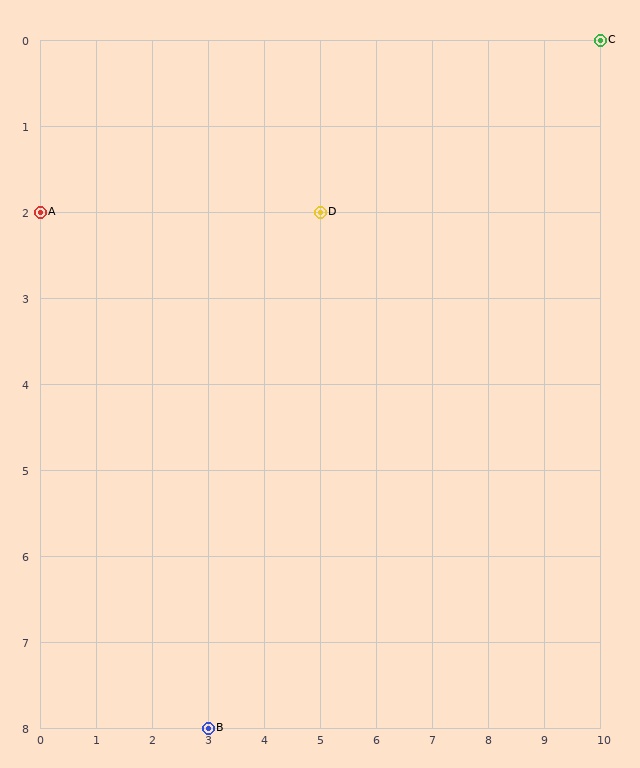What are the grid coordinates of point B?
Point B is at grid coordinates (3, 8).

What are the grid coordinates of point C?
Point C is at grid coordinates (10, 0).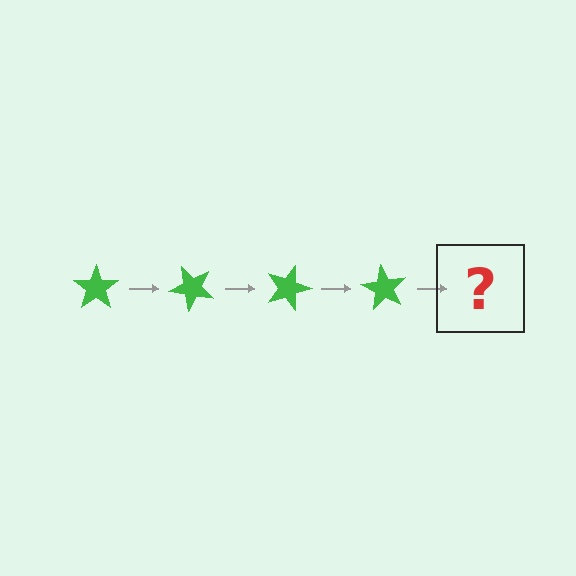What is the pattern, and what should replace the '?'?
The pattern is that the star rotates 45 degrees each step. The '?' should be a green star rotated 180 degrees.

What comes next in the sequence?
The next element should be a green star rotated 180 degrees.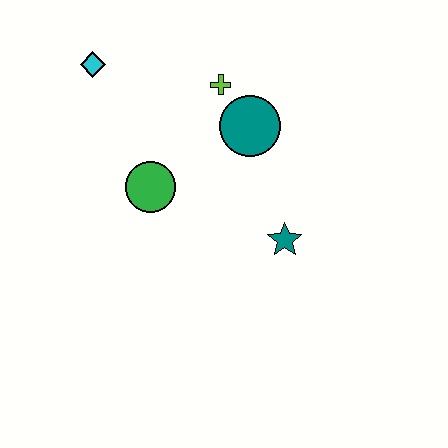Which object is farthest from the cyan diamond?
The teal star is farthest from the cyan diamond.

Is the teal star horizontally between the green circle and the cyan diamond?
No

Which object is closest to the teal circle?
The lime cross is closest to the teal circle.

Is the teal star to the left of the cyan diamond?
No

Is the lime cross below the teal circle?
No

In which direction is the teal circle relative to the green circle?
The teal circle is to the right of the green circle.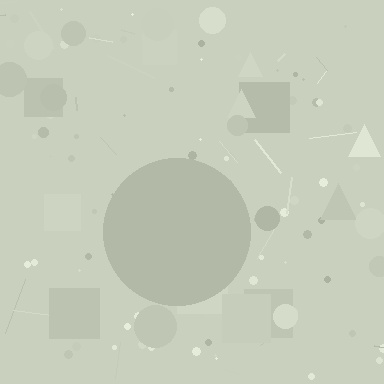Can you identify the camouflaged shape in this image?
The camouflaged shape is a circle.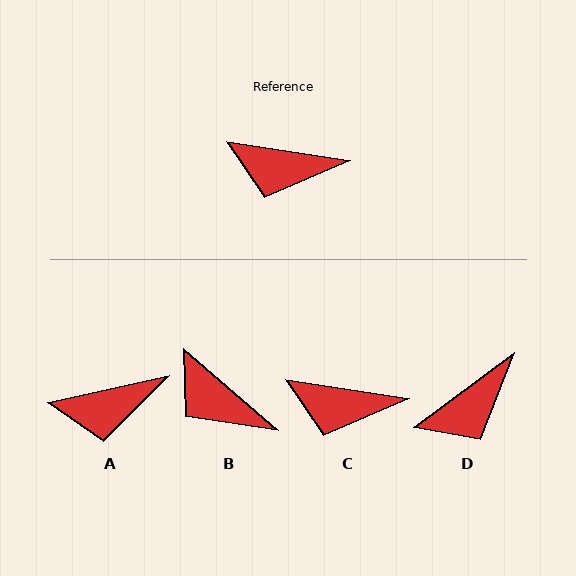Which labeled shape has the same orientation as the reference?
C.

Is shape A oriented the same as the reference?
No, it is off by about 21 degrees.